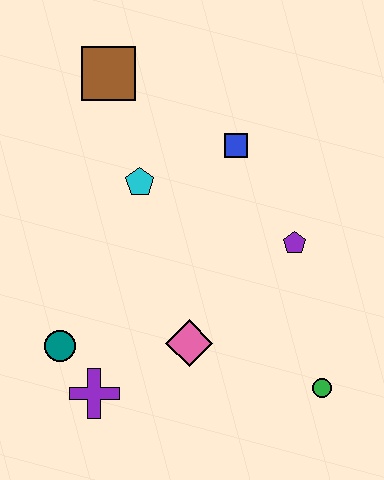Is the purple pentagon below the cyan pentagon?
Yes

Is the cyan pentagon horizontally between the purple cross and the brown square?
No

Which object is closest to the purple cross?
The teal circle is closest to the purple cross.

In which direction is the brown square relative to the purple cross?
The brown square is above the purple cross.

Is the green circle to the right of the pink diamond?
Yes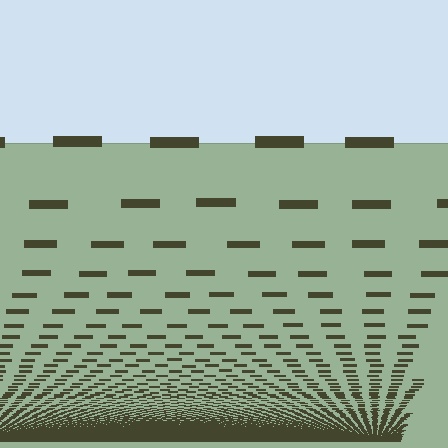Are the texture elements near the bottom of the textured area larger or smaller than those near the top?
Smaller. The gradient is inverted — elements near the bottom are smaller and denser.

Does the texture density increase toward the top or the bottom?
Density increases toward the bottom.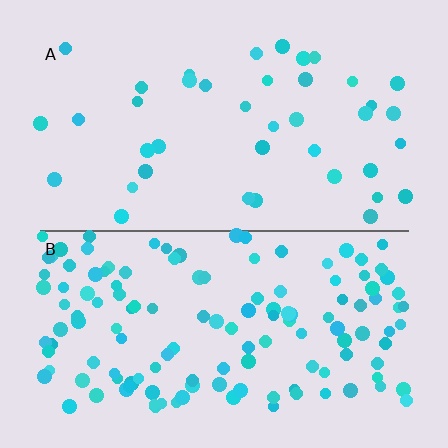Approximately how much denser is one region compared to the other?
Approximately 3.2× — region B over region A.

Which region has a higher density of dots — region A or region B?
B (the bottom).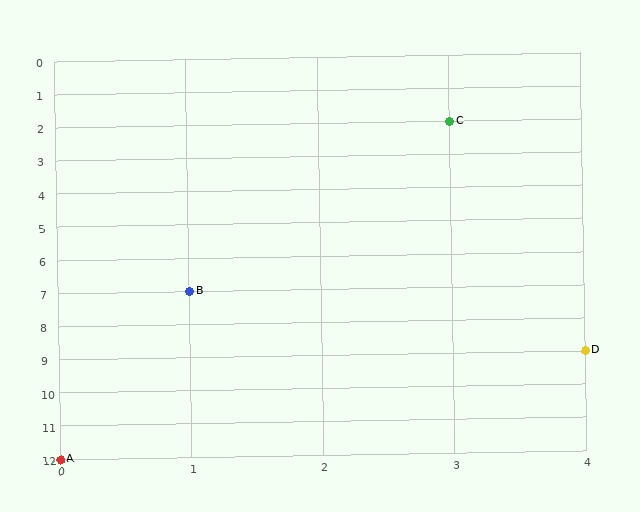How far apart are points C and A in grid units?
Points C and A are 3 columns and 10 rows apart (about 10.4 grid units diagonally).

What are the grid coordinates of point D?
Point D is at grid coordinates (4, 9).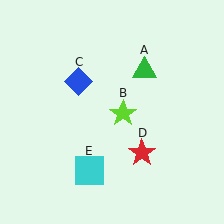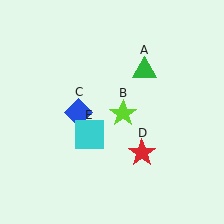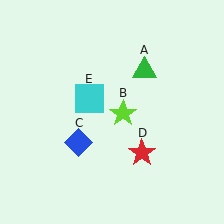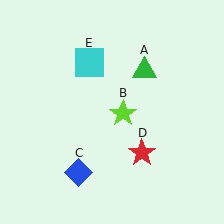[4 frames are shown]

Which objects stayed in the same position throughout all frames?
Green triangle (object A) and lime star (object B) and red star (object D) remained stationary.